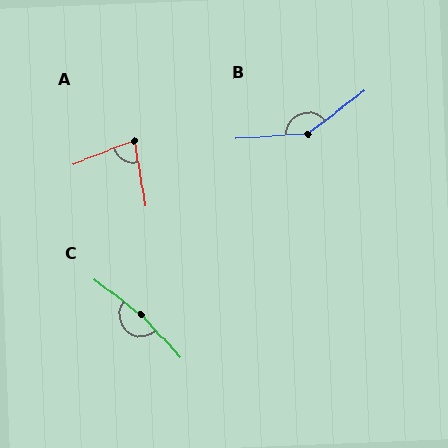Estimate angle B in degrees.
Approximately 147 degrees.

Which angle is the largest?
C, at approximately 170 degrees.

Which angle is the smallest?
A, at approximately 78 degrees.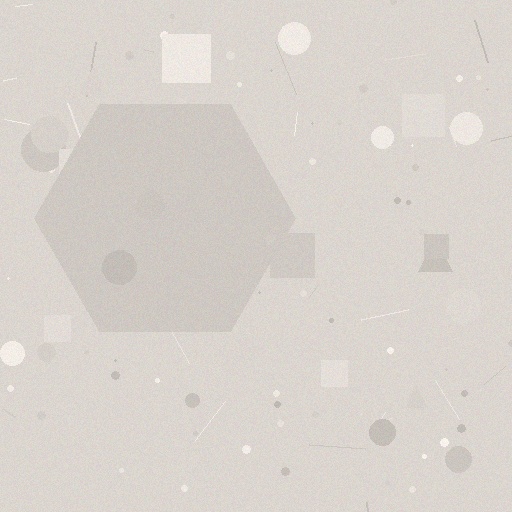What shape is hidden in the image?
A hexagon is hidden in the image.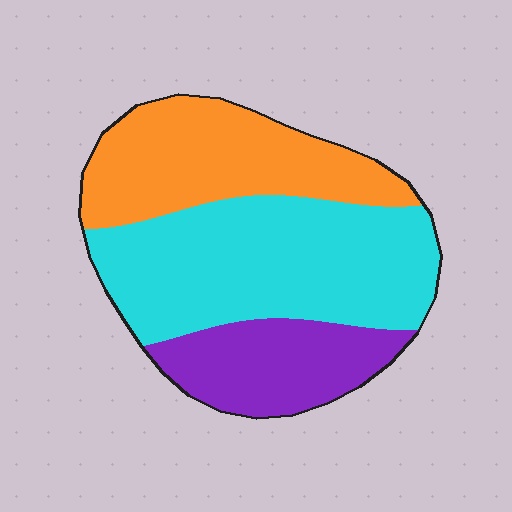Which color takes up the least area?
Purple, at roughly 20%.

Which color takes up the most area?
Cyan, at roughly 45%.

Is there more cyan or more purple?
Cyan.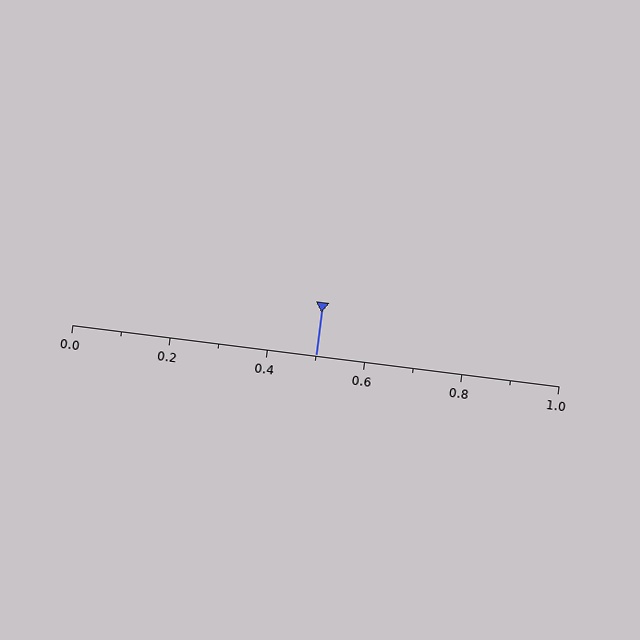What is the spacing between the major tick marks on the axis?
The major ticks are spaced 0.2 apart.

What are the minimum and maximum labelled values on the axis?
The axis runs from 0.0 to 1.0.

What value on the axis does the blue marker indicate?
The marker indicates approximately 0.5.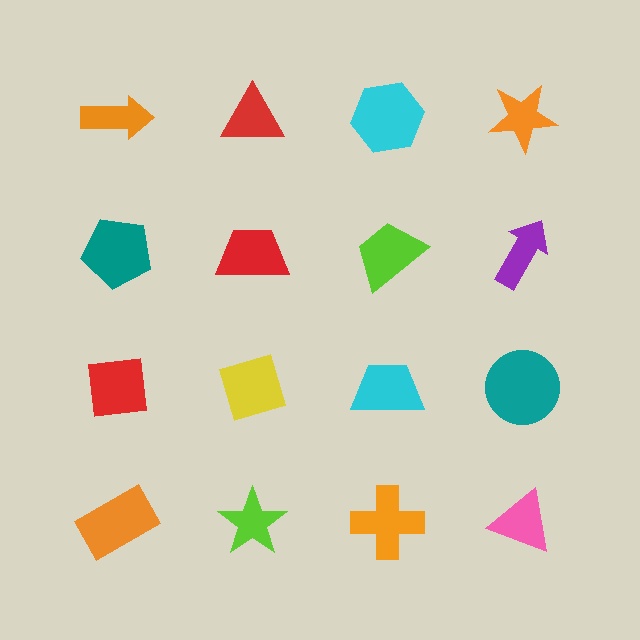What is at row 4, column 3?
An orange cross.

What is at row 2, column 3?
A lime trapezoid.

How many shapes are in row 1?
4 shapes.